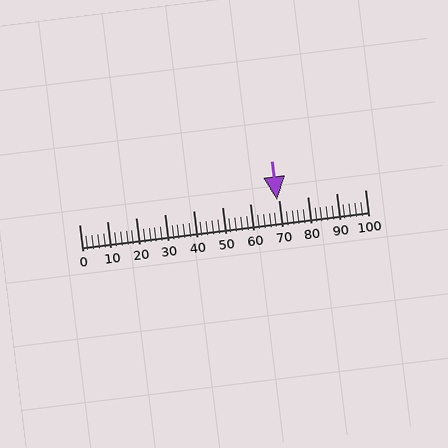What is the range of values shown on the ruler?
The ruler shows values from 0 to 100.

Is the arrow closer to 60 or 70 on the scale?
The arrow is closer to 70.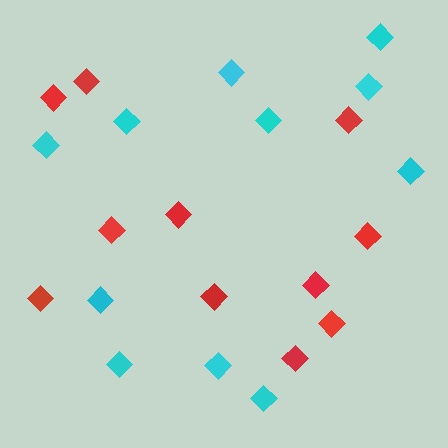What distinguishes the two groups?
There are 2 groups: one group of red diamonds (11) and one group of cyan diamonds (11).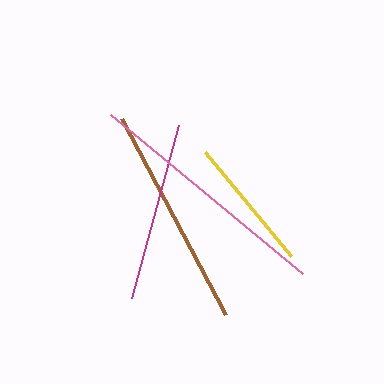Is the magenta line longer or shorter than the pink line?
The pink line is longer than the magenta line.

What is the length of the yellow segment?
The yellow segment is approximately 134 pixels long.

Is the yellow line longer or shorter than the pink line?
The pink line is longer than the yellow line.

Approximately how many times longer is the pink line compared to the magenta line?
The pink line is approximately 1.4 times the length of the magenta line.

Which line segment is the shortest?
The yellow line is the shortest at approximately 134 pixels.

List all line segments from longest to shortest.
From longest to shortest: pink, brown, magenta, yellow.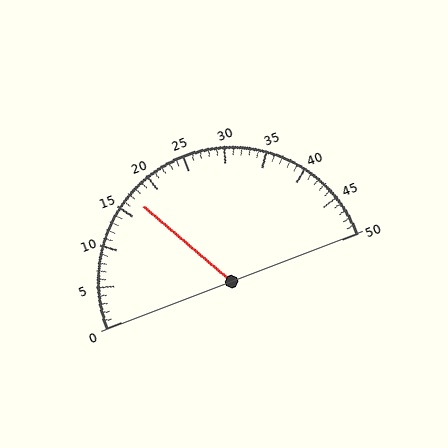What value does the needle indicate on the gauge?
The needle indicates approximately 17.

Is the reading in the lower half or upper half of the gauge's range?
The reading is in the lower half of the range (0 to 50).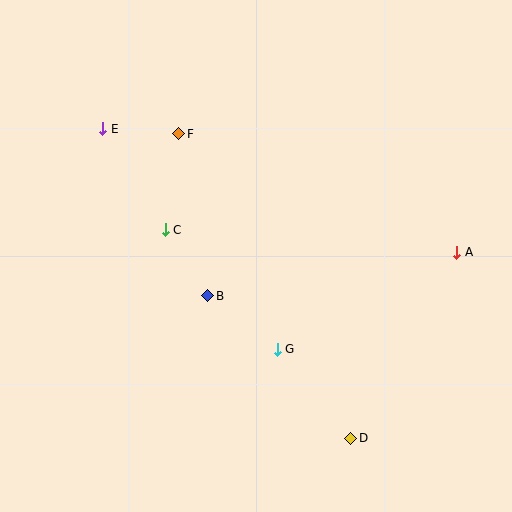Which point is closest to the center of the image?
Point B at (208, 296) is closest to the center.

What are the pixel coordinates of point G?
Point G is at (277, 349).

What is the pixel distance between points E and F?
The distance between E and F is 76 pixels.